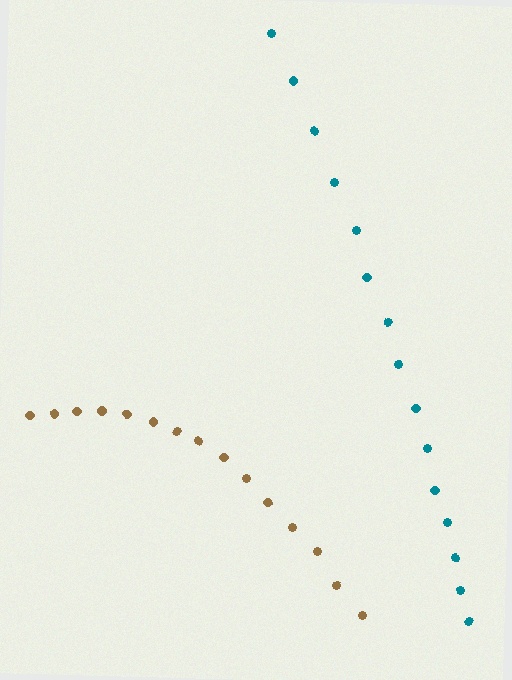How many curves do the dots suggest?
There are 2 distinct paths.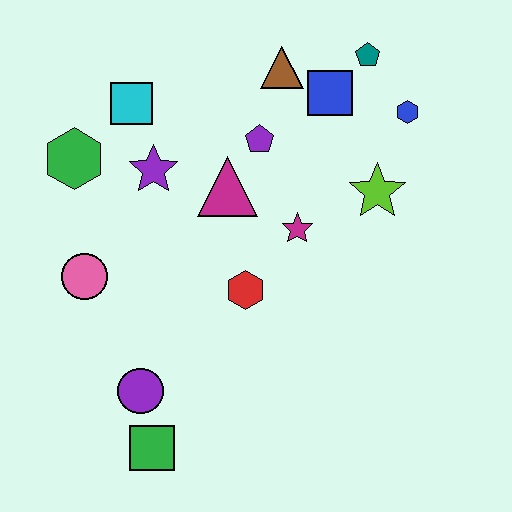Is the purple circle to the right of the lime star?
No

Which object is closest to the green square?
The purple circle is closest to the green square.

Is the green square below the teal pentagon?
Yes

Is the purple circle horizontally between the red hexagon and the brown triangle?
No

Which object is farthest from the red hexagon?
The teal pentagon is farthest from the red hexagon.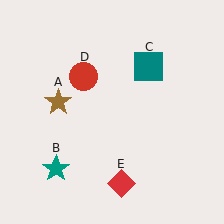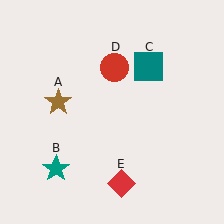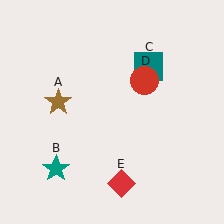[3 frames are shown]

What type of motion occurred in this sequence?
The red circle (object D) rotated clockwise around the center of the scene.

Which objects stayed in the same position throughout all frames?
Brown star (object A) and teal star (object B) and teal square (object C) and red diamond (object E) remained stationary.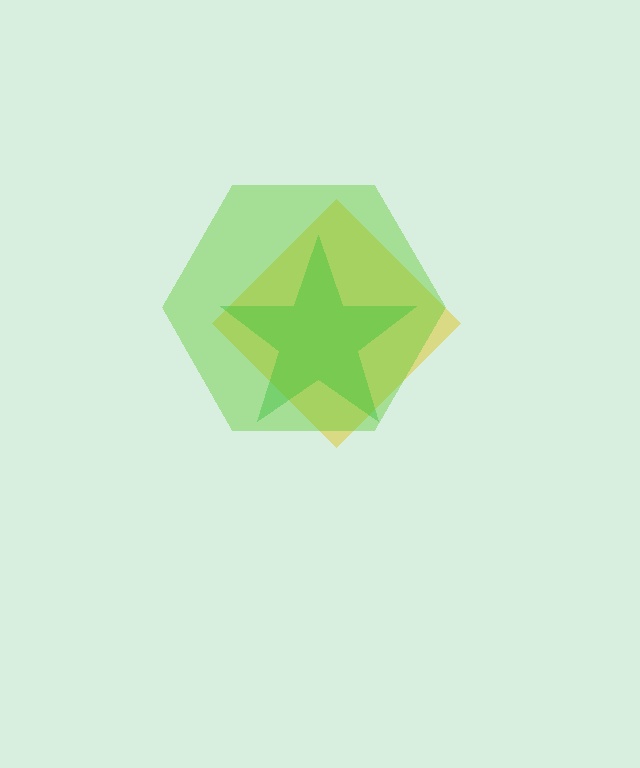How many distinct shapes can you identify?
There are 3 distinct shapes: a yellow diamond, a green star, a lime hexagon.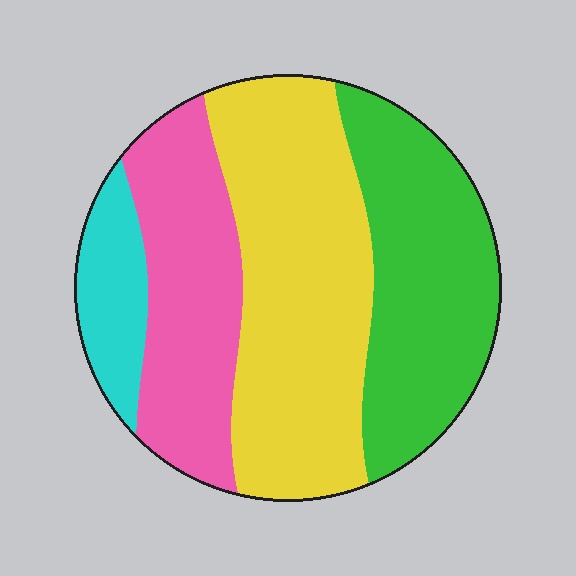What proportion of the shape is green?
Green covers 28% of the shape.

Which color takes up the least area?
Cyan, at roughly 10%.